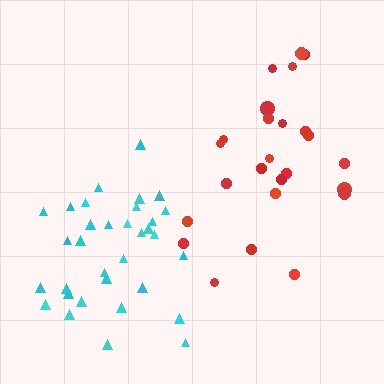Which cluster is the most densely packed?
Cyan.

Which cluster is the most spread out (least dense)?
Red.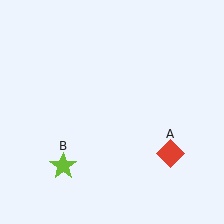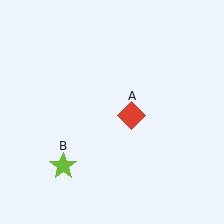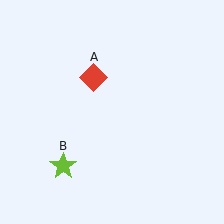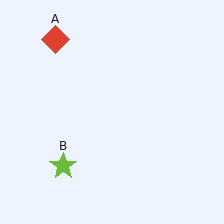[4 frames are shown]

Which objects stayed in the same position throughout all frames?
Lime star (object B) remained stationary.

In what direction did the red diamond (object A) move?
The red diamond (object A) moved up and to the left.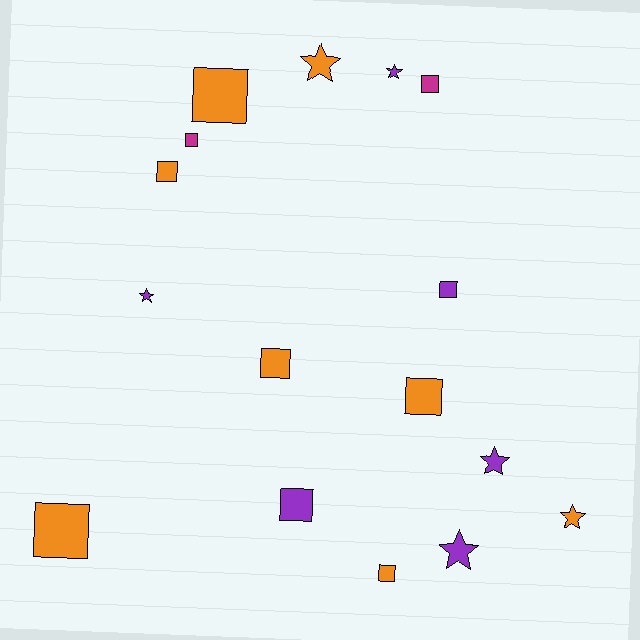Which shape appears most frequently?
Square, with 10 objects.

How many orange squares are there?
There are 6 orange squares.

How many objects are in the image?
There are 16 objects.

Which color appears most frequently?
Orange, with 8 objects.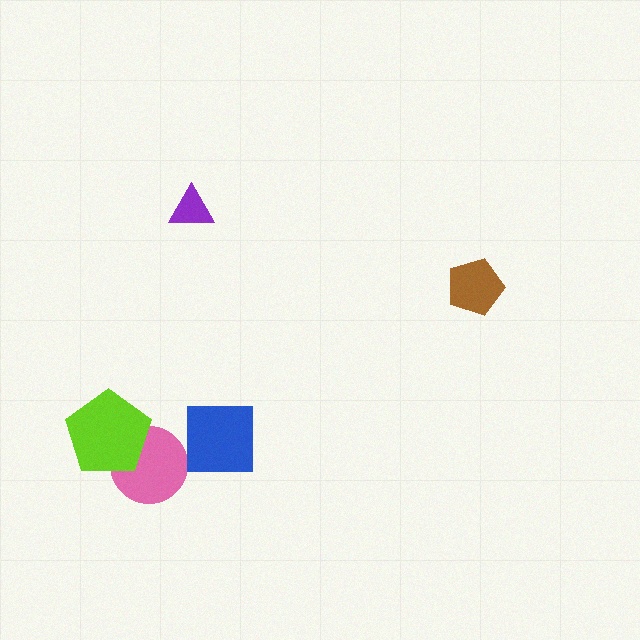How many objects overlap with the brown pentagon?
0 objects overlap with the brown pentagon.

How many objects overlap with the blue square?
0 objects overlap with the blue square.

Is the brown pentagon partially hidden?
No, no other shape covers it.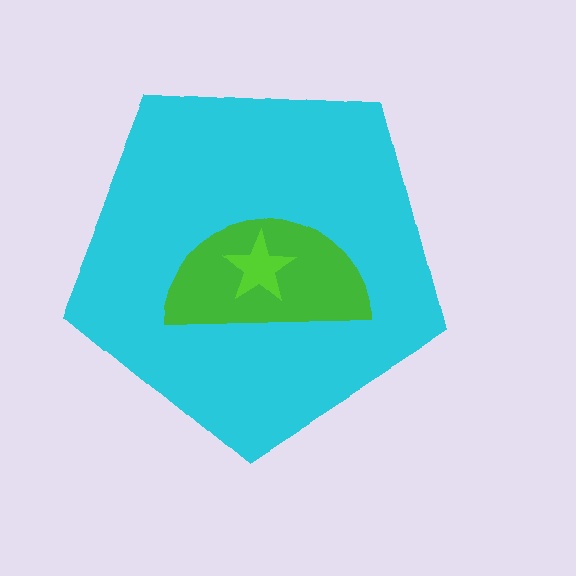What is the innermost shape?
The lime star.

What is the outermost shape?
The cyan pentagon.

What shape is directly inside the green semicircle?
The lime star.